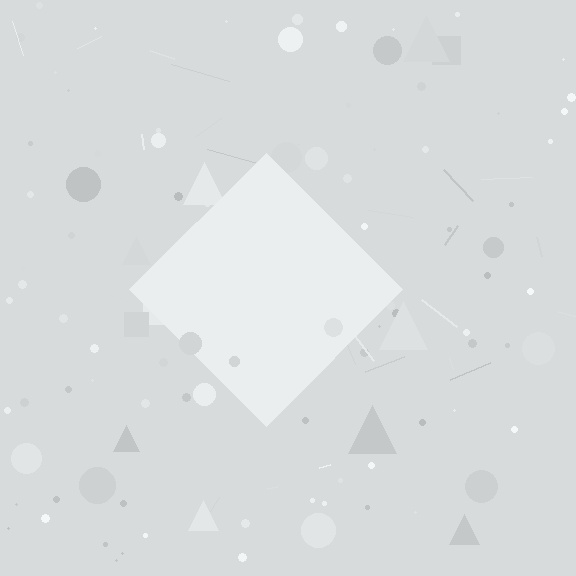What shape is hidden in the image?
A diamond is hidden in the image.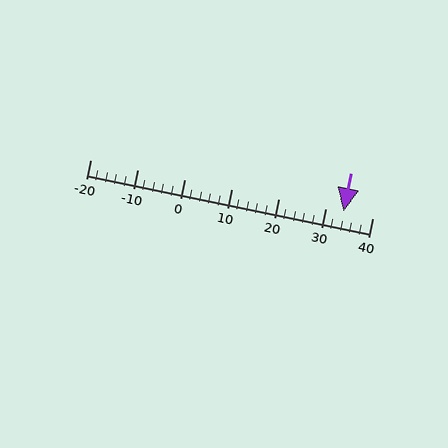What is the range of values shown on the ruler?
The ruler shows values from -20 to 40.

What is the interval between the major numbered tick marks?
The major tick marks are spaced 10 units apart.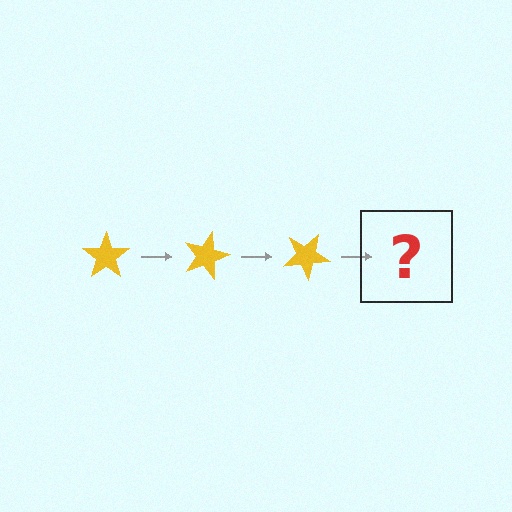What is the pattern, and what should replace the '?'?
The pattern is that the star rotates 15 degrees each step. The '?' should be a yellow star rotated 45 degrees.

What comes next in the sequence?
The next element should be a yellow star rotated 45 degrees.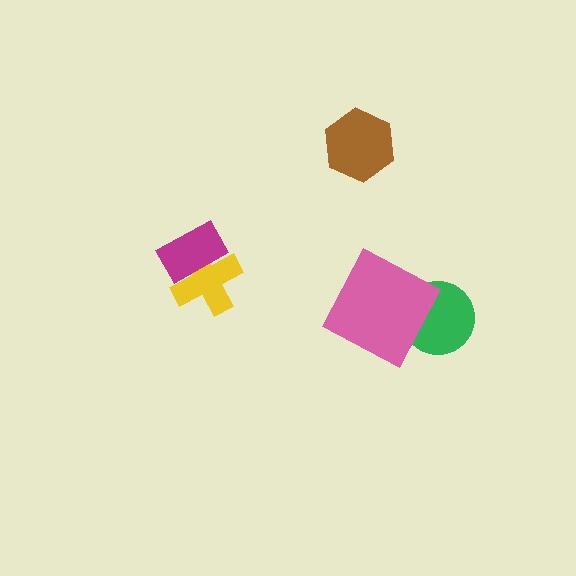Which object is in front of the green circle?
The pink square is in front of the green circle.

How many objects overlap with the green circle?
1 object overlaps with the green circle.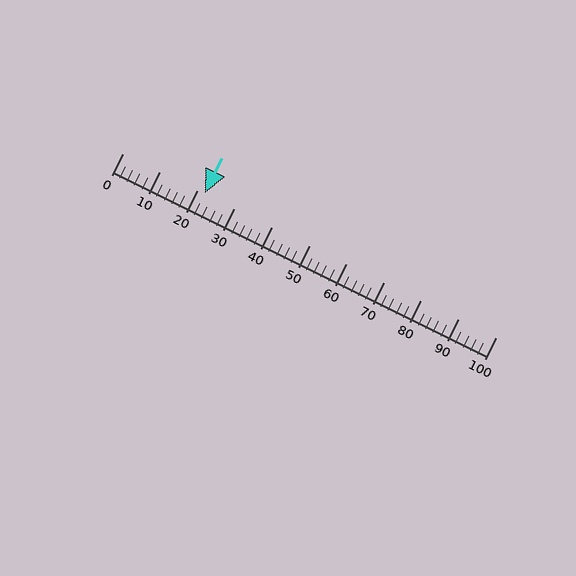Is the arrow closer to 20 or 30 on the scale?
The arrow is closer to 20.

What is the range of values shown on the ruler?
The ruler shows values from 0 to 100.